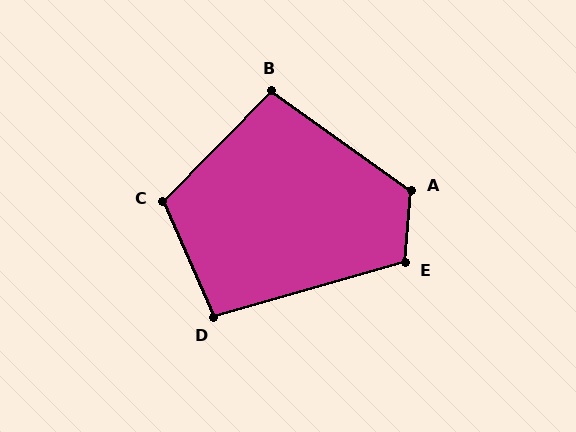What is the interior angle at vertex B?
Approximately 99 degrees (obtuse).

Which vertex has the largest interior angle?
A, at approximately 120 degrees.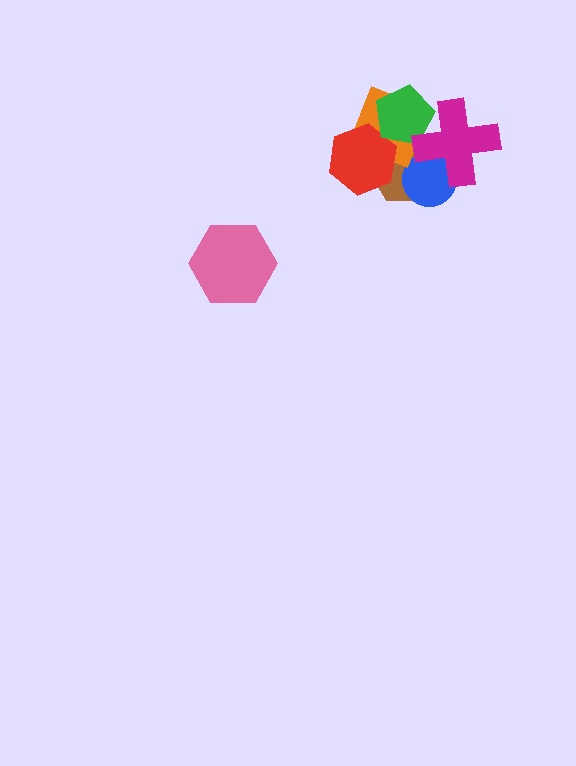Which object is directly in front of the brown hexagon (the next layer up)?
The blue circle is directly in front of the brown hexagon.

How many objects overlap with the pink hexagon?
0 objects overlap with the pink hexagon.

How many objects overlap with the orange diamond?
4 objects overlap with the orange diamond.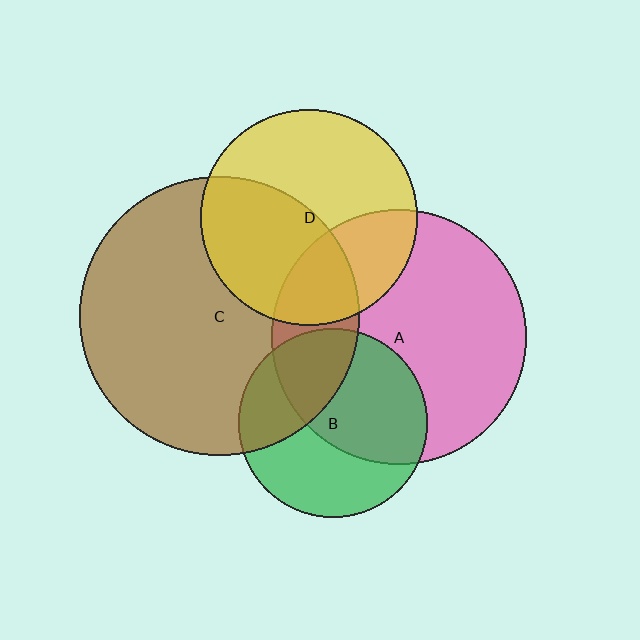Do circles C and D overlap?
Yes.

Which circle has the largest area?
Circle C (brown).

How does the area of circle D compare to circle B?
Approximately 1.3 times.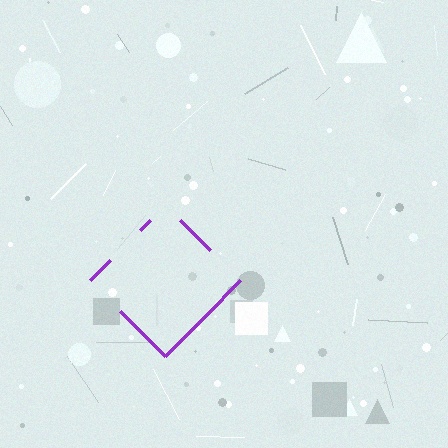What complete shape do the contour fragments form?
The contour fragments form a diamond.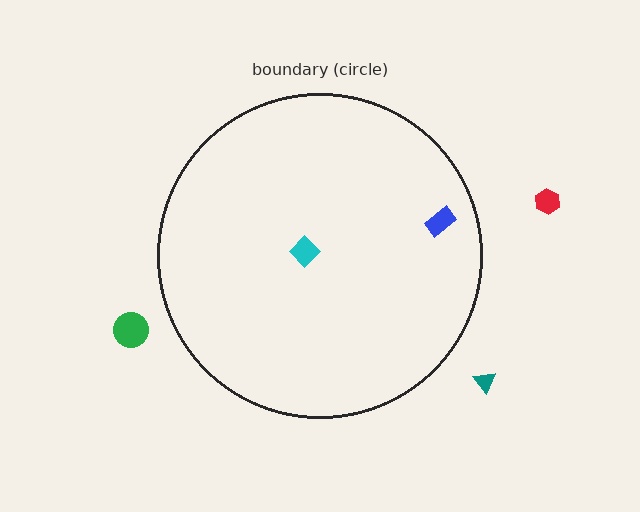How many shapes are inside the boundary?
2 inside, 3 outside.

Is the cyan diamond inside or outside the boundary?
Inside.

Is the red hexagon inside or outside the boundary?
Outside.